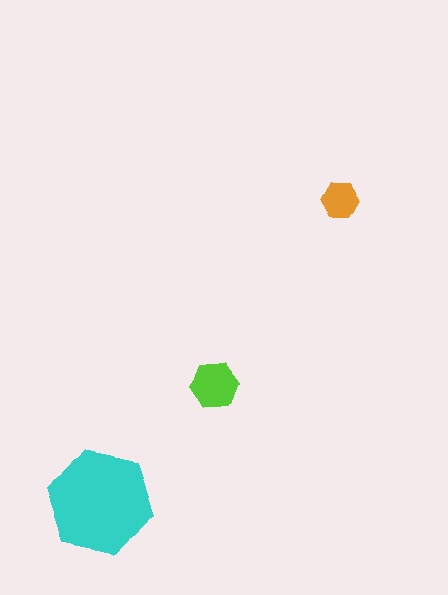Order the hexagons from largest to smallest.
the cyan one, the lime one, the orange one.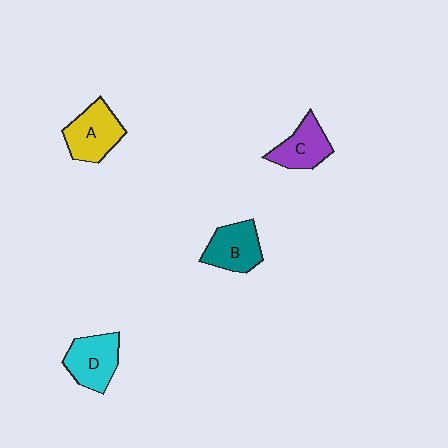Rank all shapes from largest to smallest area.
From largest to smallest: A (yellow), D (cyan), B (teal), C (purple).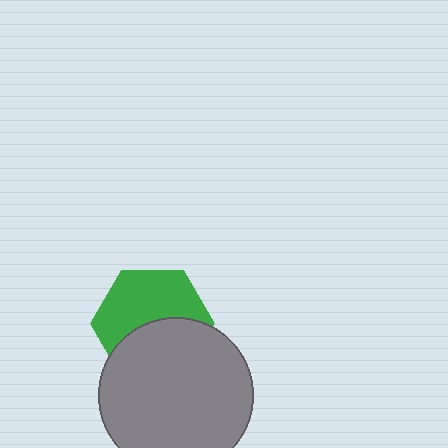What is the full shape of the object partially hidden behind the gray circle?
The partially hidden object is a green hexagon.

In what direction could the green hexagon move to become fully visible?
The green hexagon could move up. That would shift it out from behind the gray circle entirely.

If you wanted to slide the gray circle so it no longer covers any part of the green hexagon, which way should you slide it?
Slide it down — that is the most direct way to separate the two shapes.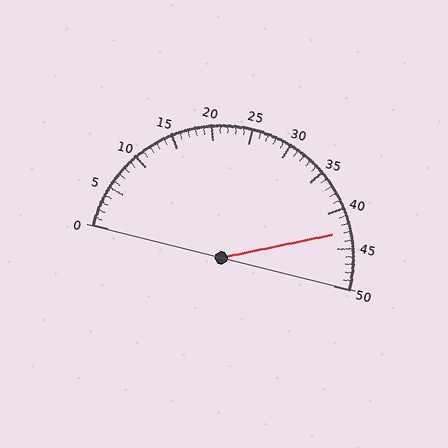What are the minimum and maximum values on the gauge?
The gauge ranges from 0 to 50.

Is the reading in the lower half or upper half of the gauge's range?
The reading is in the upper half of the range (0 to 50).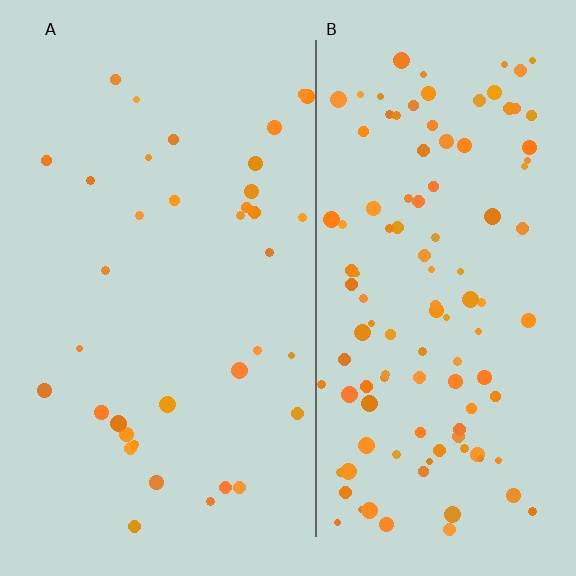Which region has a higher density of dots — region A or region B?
B (the right).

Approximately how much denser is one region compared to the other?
Approximately 3.2× — region B over region A.